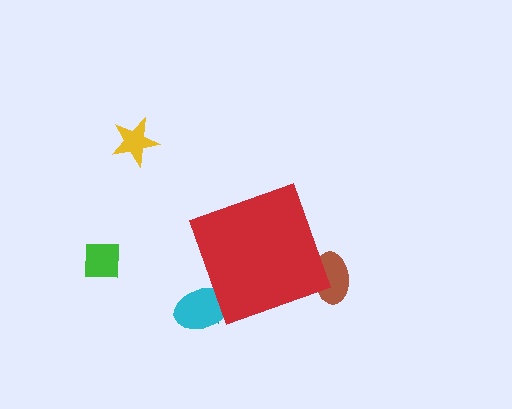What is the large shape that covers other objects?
A red diamond.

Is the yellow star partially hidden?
No, the yellow star is fully visible.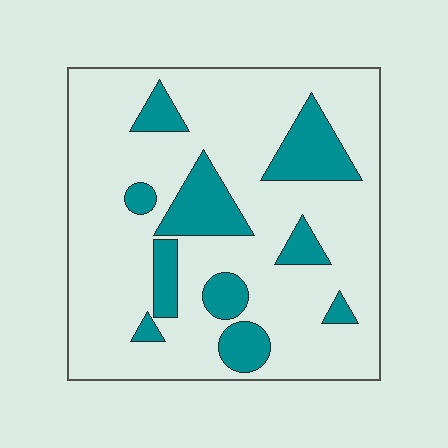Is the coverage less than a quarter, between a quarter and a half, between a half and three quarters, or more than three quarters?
Less than a quarter.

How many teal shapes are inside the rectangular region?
10.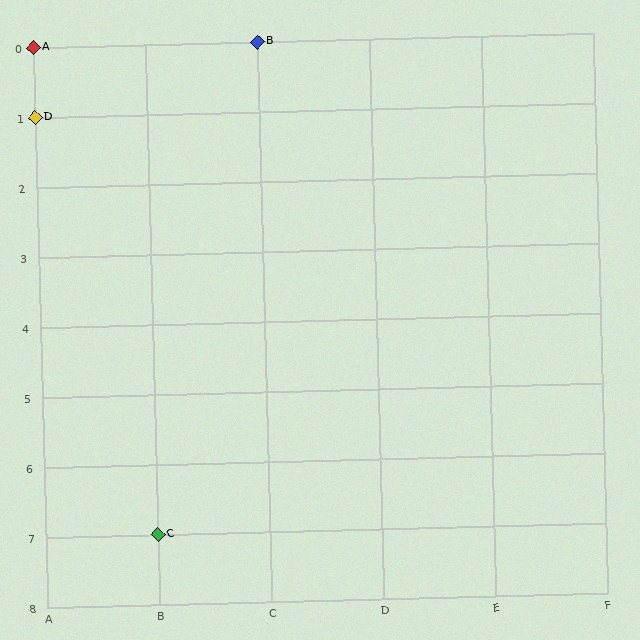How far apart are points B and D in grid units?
Points B and D are 2 columns and 1 row apart (about 2.2 grid units diagonally).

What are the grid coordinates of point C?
Point C is at grid coordinates (B, 7).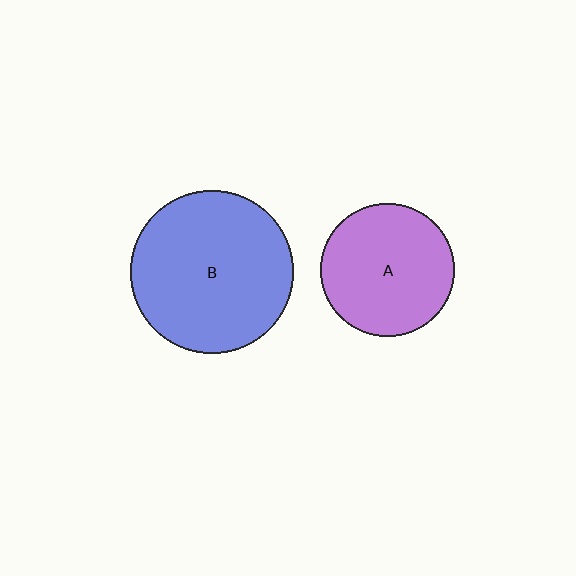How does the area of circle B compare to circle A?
Approximately 1.5 times.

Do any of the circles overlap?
No, none of the circles overlap.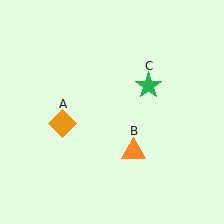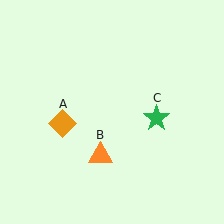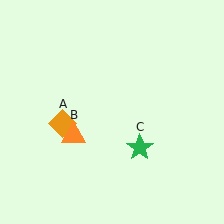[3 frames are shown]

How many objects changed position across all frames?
2 objects changed position: orange triangle (object B), green star (object C).